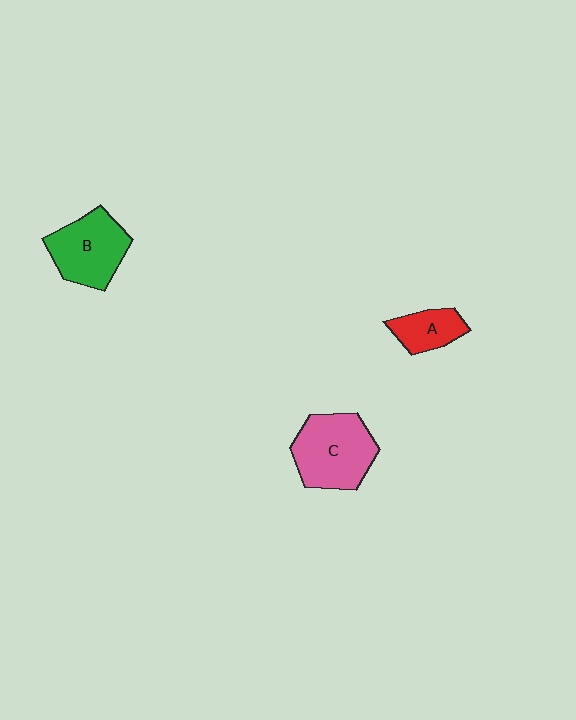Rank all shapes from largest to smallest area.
From largest to smallest: C (pink), B (green), A (red).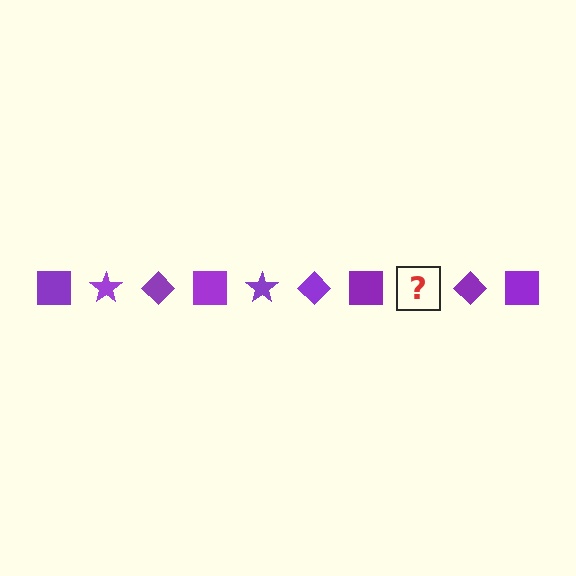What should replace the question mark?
The question mark should be replaced with a purple star.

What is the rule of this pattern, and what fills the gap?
The rule is that the pattern cycles through square, star, diamond shapes in purple. The gap should be filled with a purple star.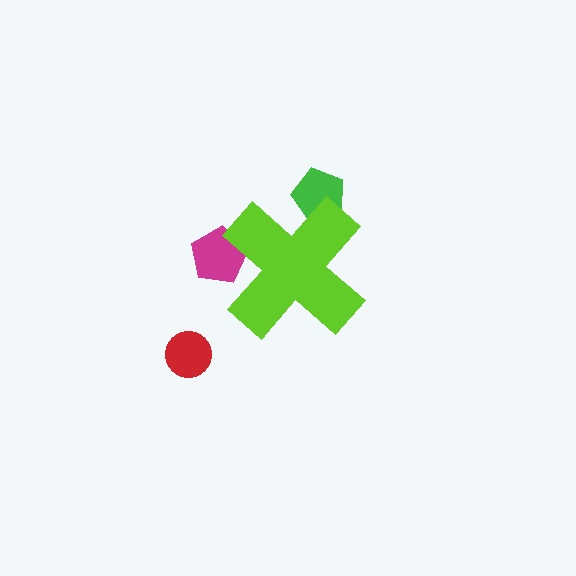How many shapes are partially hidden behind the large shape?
2 shapes are partially hidden.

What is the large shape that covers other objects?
A lime cross.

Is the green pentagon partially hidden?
Yes, the green pentagon is partially hidden behind the lime cross.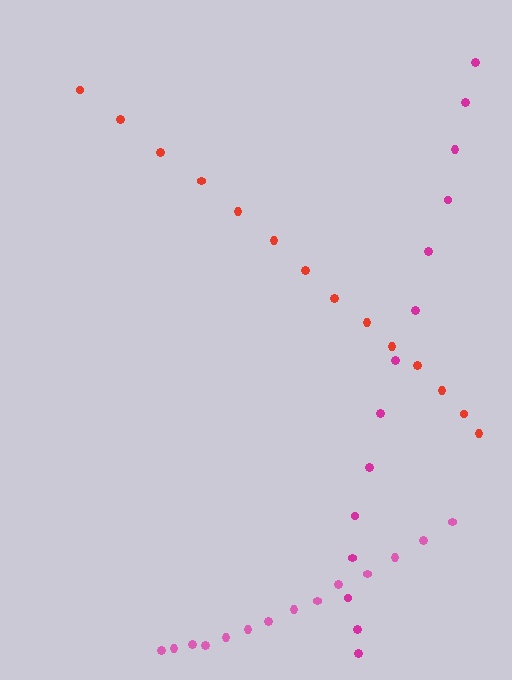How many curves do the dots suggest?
There are 3 distinct paths.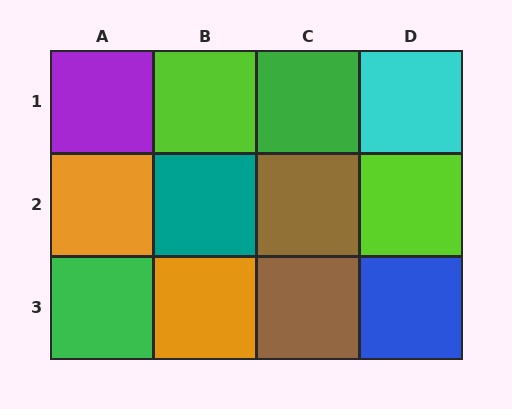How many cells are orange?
2 cells are orange.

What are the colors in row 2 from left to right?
Orange, teal, brown, lime.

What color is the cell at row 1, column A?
Purple.